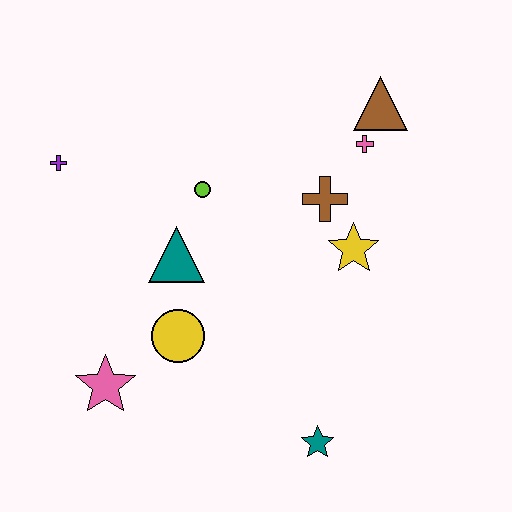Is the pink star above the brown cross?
No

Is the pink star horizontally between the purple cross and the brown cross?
Yes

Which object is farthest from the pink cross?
The pink star is farthest from the pink cross.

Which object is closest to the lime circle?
The teal triangle is closest to the lime circle.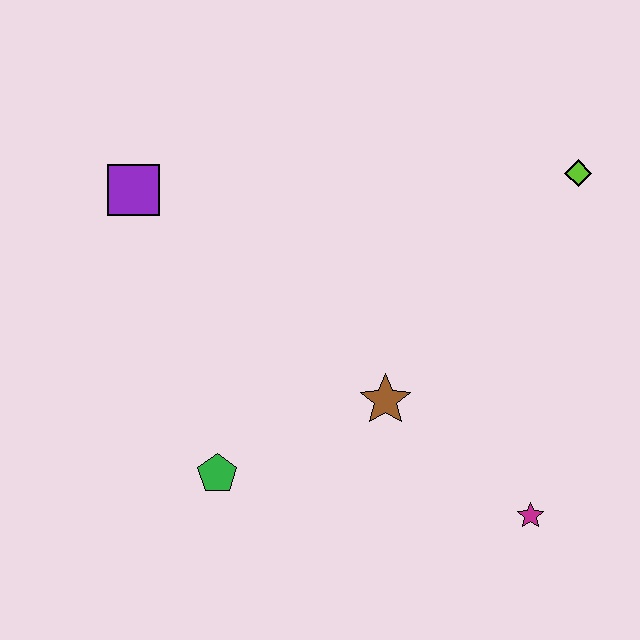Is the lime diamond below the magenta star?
No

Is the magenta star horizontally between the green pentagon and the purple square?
No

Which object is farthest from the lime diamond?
The green pentagon is farthest from the lime diamond.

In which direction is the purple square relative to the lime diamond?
The purple square is to the left of the lime diamond.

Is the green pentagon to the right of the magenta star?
No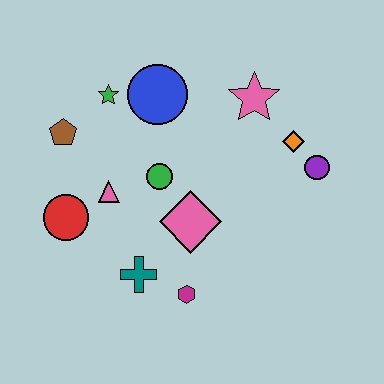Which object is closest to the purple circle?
The orange diamond is closest to the purple circle.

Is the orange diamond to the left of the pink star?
No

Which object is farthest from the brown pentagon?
The purple circle is farthest from the brown pentagon.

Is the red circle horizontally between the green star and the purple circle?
No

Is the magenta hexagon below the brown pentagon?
Yes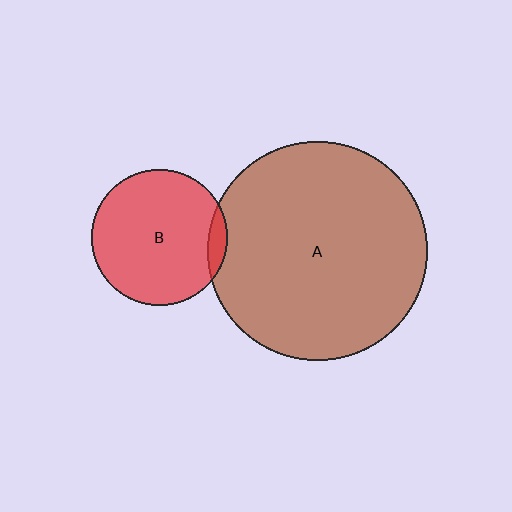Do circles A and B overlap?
Yes.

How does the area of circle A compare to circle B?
Approximately 2.6 times.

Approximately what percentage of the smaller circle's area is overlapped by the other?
Approximately 5%.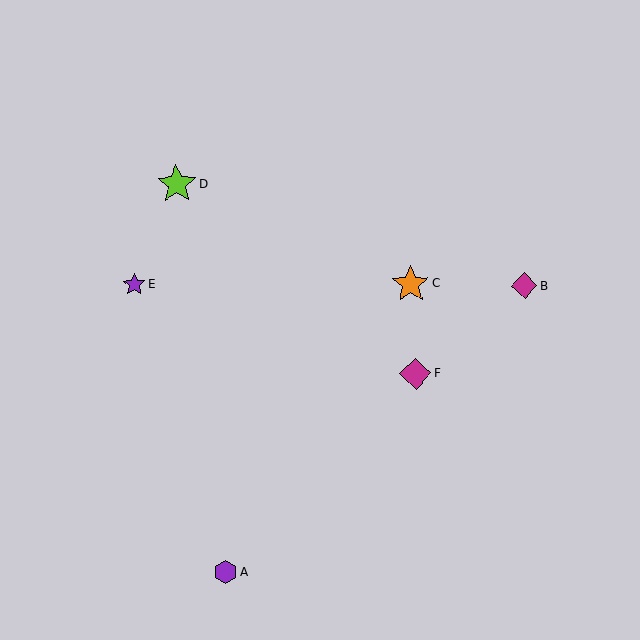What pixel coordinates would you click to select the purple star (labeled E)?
Click at (135, 285) to select the purple star E.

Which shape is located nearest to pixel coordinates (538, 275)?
The magenta diamond (labeled B) at (524, 286) is nearest to that location.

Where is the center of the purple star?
The center of the purple star is at (135, 285).